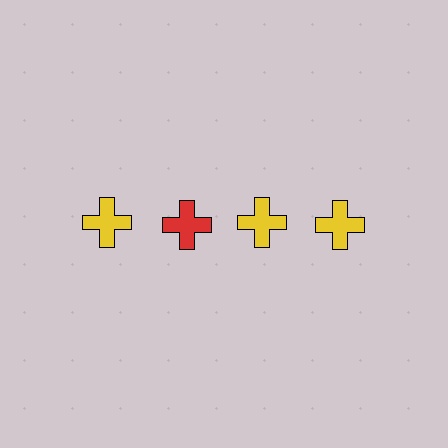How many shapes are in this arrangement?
There are 4 shapes arranged in a grid pattern.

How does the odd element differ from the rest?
It has a different color: red instead of yellow.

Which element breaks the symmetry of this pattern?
The red cross in the top row, second from left column breaks the symmetry. All other shapes are yellow crosses.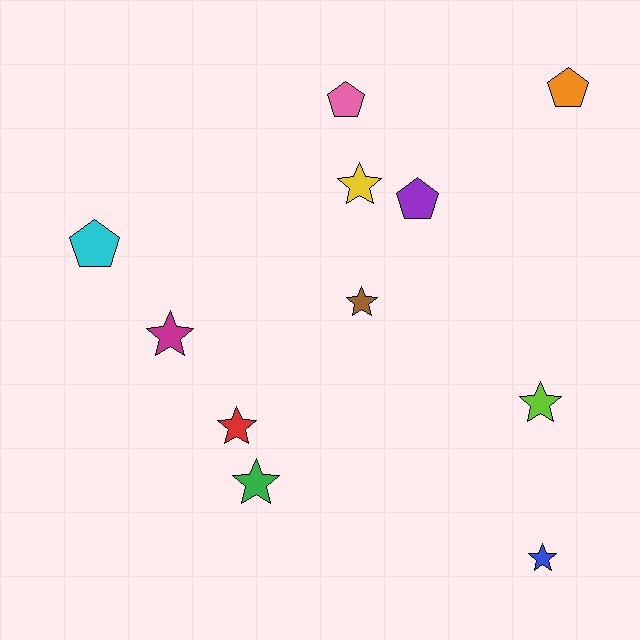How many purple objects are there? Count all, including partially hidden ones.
There is 1 purple object.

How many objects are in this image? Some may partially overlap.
There are 11 objects.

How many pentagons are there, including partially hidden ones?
There are 4 pentagons.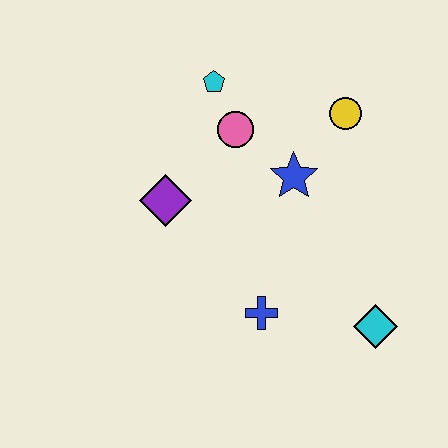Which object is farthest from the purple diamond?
The cyan diamond is farthest from the purple diamond.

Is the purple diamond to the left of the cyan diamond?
Yes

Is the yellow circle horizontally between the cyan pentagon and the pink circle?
No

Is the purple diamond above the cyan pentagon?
No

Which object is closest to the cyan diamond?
The blue cross is closest to the cyan diamond.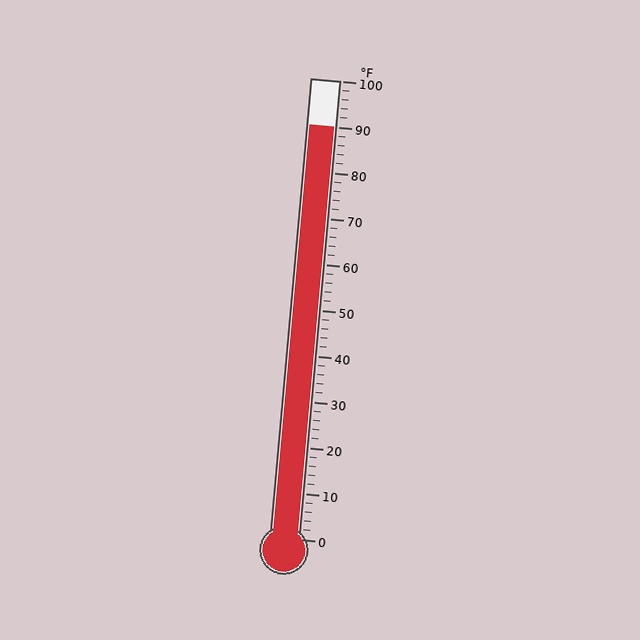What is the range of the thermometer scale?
The thermometer scale ranges from 0°F to 100°F.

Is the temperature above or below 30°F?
The temperature is above 30°F.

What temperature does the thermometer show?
The thermometer shows approximately 90°F.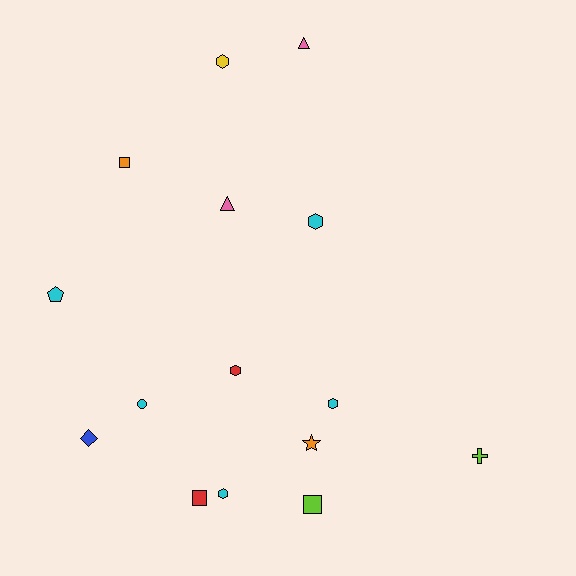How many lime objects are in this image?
There are 2 lime objects.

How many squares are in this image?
There are 3 squares.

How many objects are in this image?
There are 15 objects.